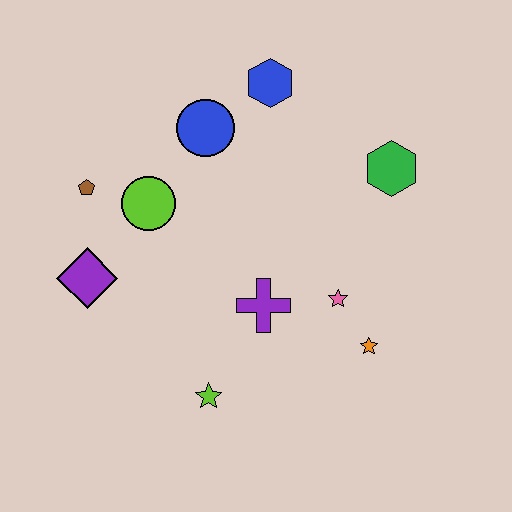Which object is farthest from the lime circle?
The orange star is farthest from the lime circle.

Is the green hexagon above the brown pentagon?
Yes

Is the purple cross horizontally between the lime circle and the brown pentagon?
No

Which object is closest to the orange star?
The pink star is closest to the orange star.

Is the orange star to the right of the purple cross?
Yes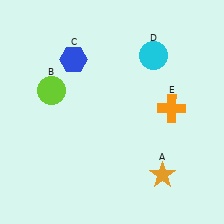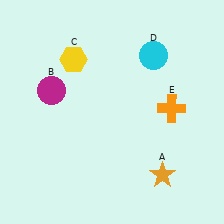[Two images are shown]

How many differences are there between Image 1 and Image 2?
There are 2 differences between the two images.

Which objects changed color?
B changed from lime to magenta. C changed from blue to yellow.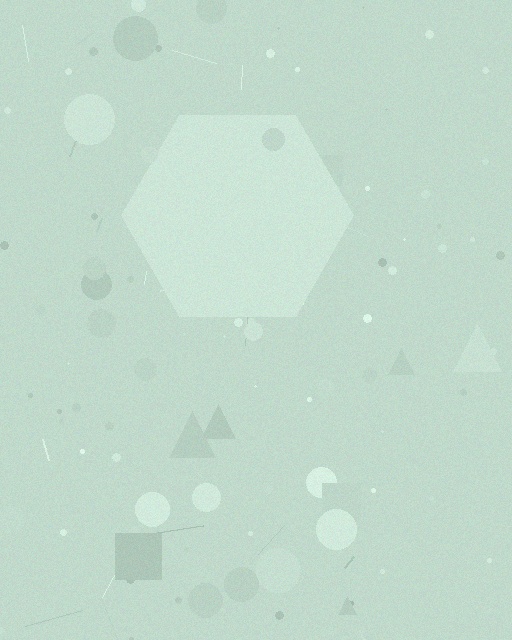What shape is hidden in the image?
A hexagon is hidden in the image.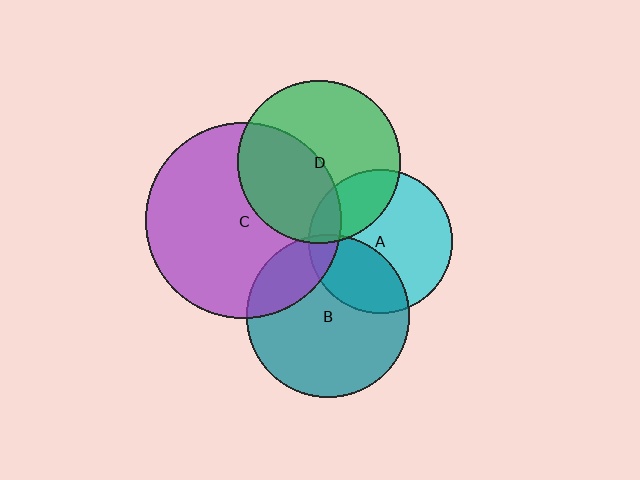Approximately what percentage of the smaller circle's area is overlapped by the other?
Approximately 20%.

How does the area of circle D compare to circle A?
Approximately 1.3 times.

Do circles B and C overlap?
Yes.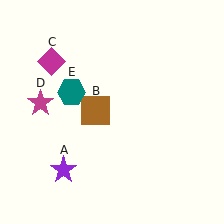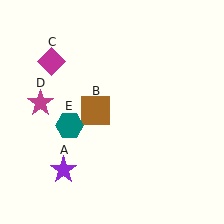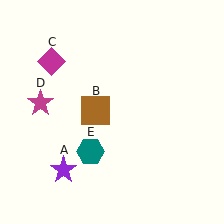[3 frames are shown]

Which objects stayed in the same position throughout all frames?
Purple star (object A) and brown square (object B) and magenta diamond (object C) and magenta star (object D) remained stationary.